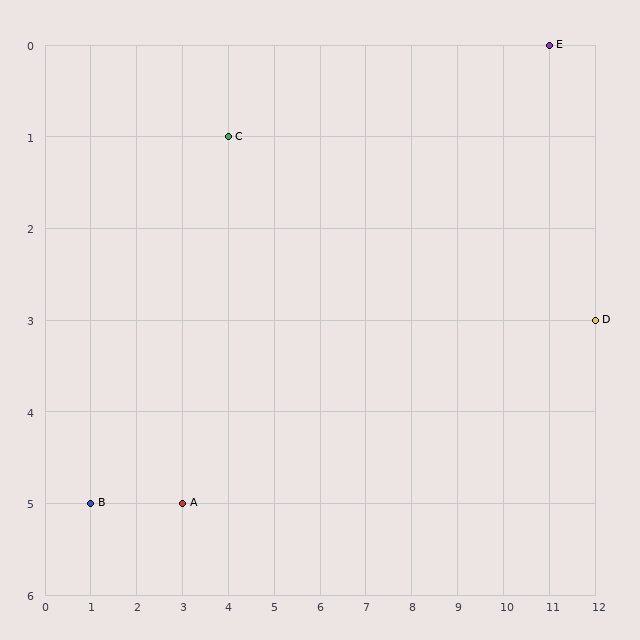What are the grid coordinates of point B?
Point B is at grid coordinates (1, 5).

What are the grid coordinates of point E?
Point E is at grid coordinates (11, 0).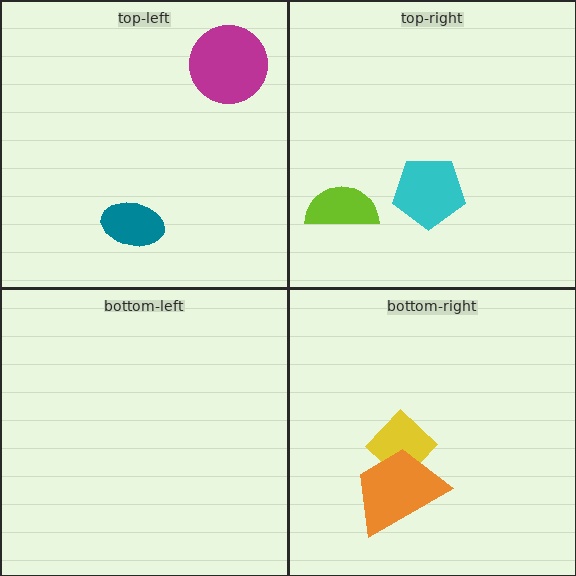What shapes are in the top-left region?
The magenta circle, the teal ellipse.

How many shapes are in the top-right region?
2.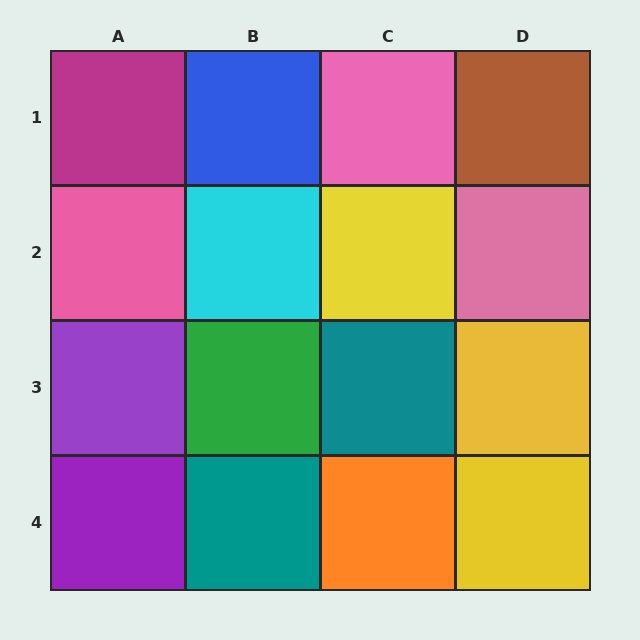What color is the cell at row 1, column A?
Magenta.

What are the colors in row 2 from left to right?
Pink, cyan, yellow, pink.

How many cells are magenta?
1 cell is magenta.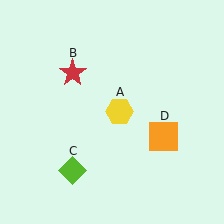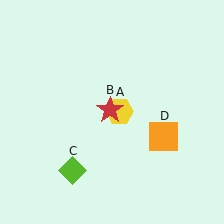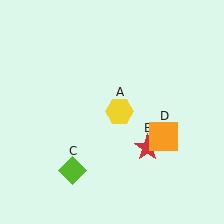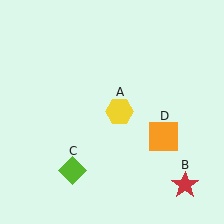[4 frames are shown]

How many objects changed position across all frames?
1 object changed position: red star (object B).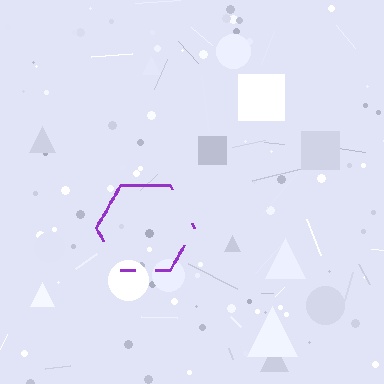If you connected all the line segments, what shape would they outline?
They would outline a hexagon.